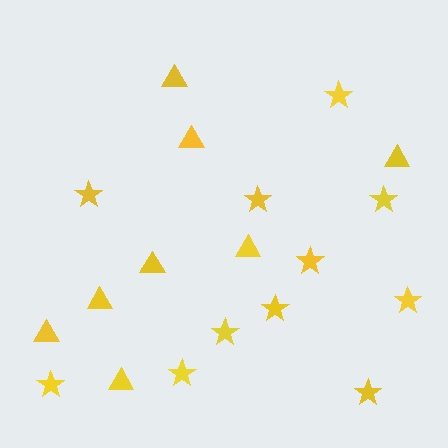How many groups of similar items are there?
There are 2 groups: one group of stars (11) and one group of triangles (8).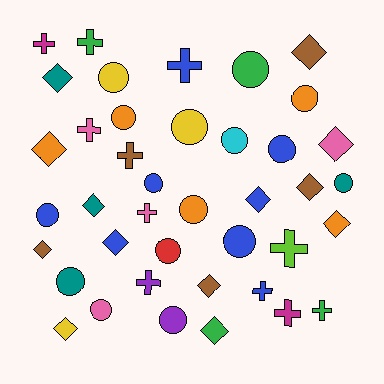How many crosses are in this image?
There are 11 crosses.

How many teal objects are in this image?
There are 4 teal objects.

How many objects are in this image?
There are 40 objects.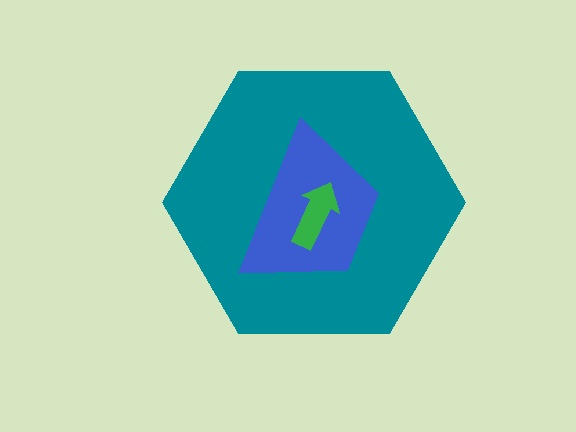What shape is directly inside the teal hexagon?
The blue trapezoid.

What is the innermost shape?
The green arrow.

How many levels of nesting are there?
3.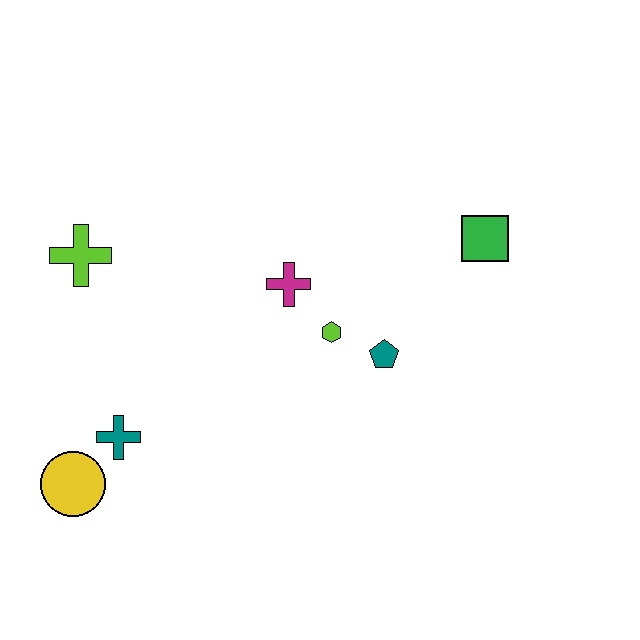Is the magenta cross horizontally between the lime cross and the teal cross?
No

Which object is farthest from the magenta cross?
The yellow circle is farthest from the magenta cross.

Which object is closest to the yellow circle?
The teal cross is closest to the yellow circle.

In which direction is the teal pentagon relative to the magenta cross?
The teal pentagon is to the right of the magenta cross.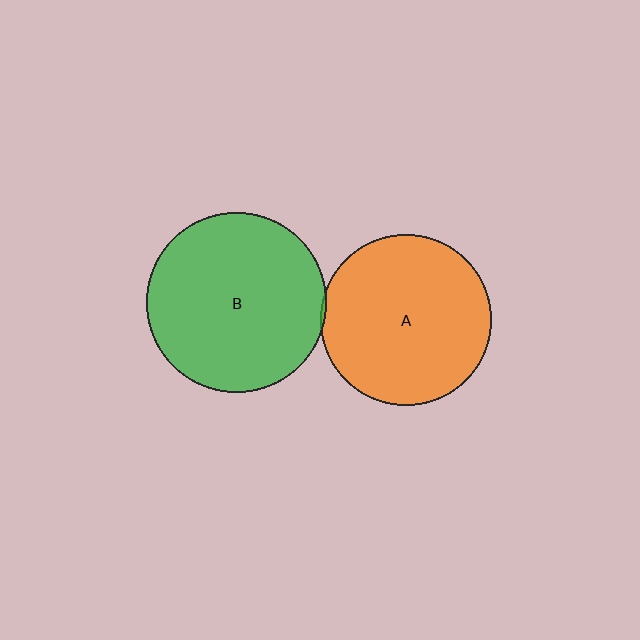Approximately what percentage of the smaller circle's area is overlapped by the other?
Approximately 5%.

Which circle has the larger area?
Circle B (green).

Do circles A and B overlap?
Yes.